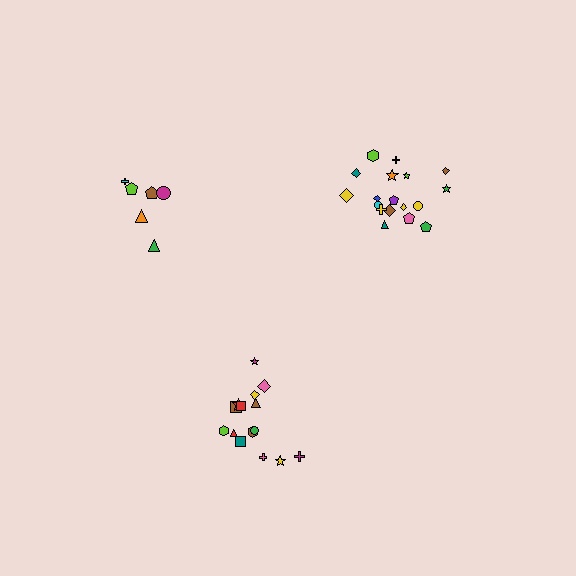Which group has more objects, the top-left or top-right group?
The top-right group.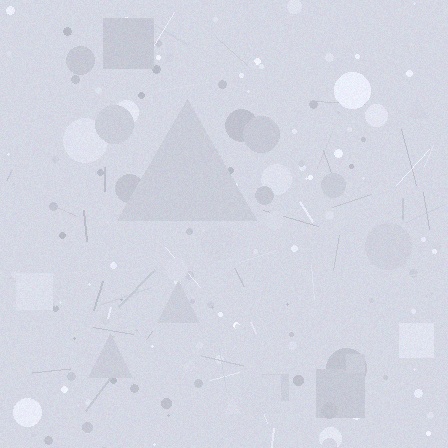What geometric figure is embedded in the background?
A triangle is embedded in the background.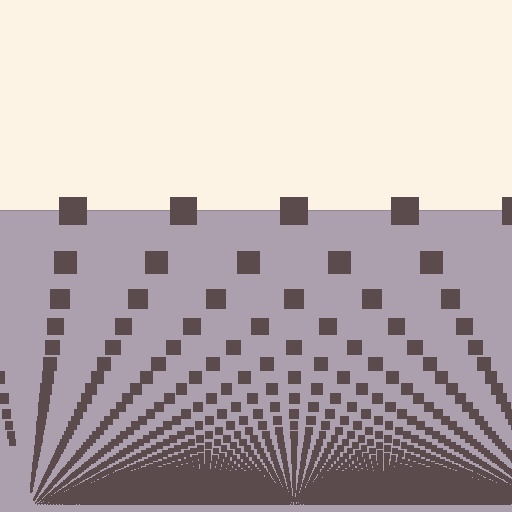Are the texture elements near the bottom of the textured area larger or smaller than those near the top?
Smaller. The gradient is inverted — elements near the bottom are smaller and denser.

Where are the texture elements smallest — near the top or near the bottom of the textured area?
Near the bottom.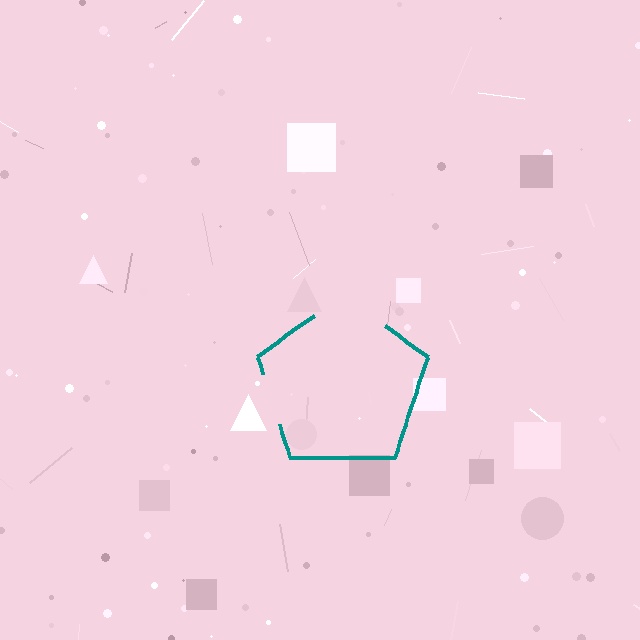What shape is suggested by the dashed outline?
The dashed outline suggests a pentagon.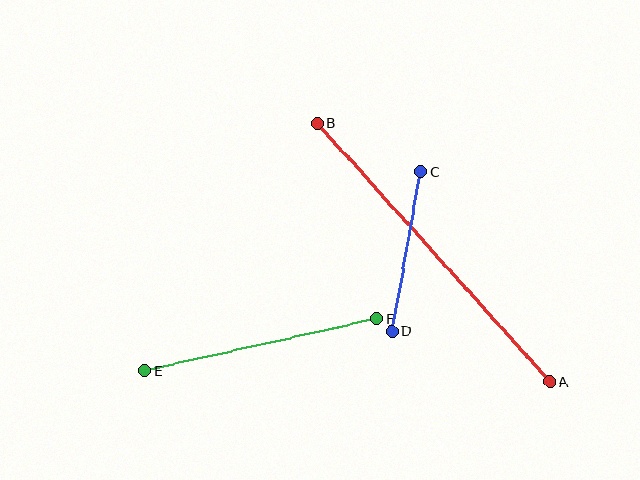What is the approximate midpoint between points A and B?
The midpoint is at approximately (433, 253) pixels.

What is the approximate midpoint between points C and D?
The midpoint is at approximately (406, 252) pixels.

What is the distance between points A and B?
The distance is approximately 347 pixels.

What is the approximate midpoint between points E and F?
The midpoint is at approximately (261, 345) pixels.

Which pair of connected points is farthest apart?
Points A and B are farthest apart.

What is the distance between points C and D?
The distance is approximately 162 pixels.